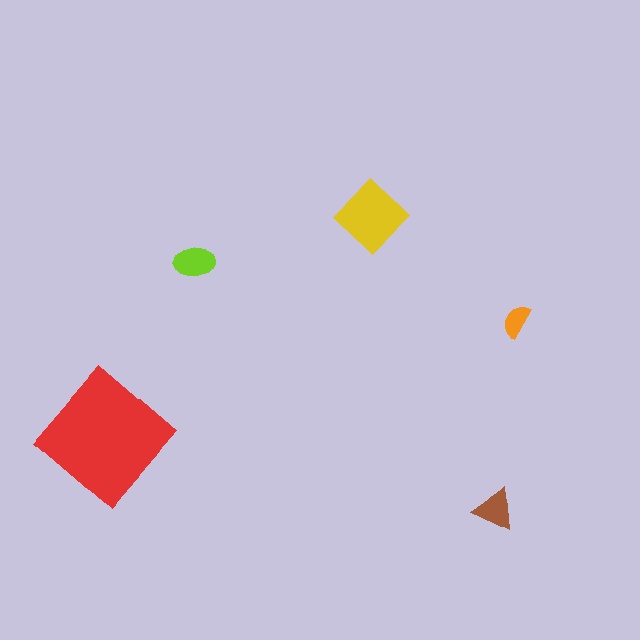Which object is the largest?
The red diamond.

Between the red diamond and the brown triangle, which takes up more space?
The red diamond.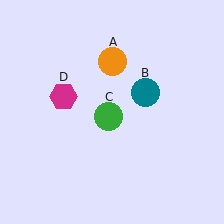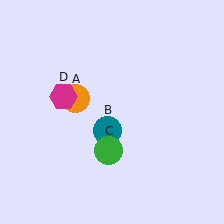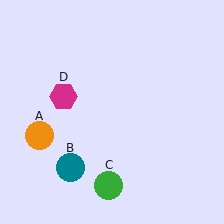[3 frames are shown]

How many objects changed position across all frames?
3 objects changed position: orange circle (object A), teal circle (object B), green circle (object C).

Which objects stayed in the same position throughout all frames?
Magenta hexagon (object D) remained stationary.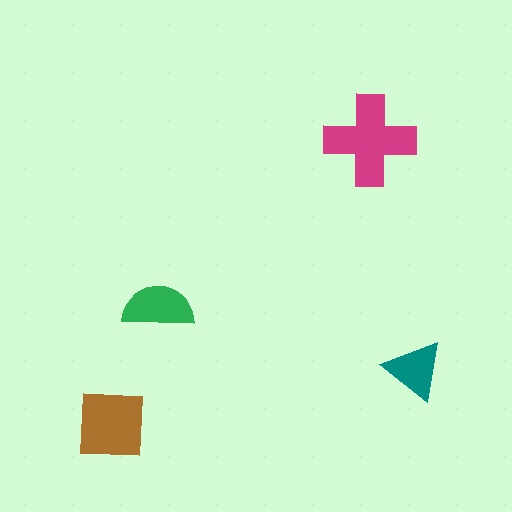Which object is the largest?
The magenta cross.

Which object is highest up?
The magenta cross is topmost.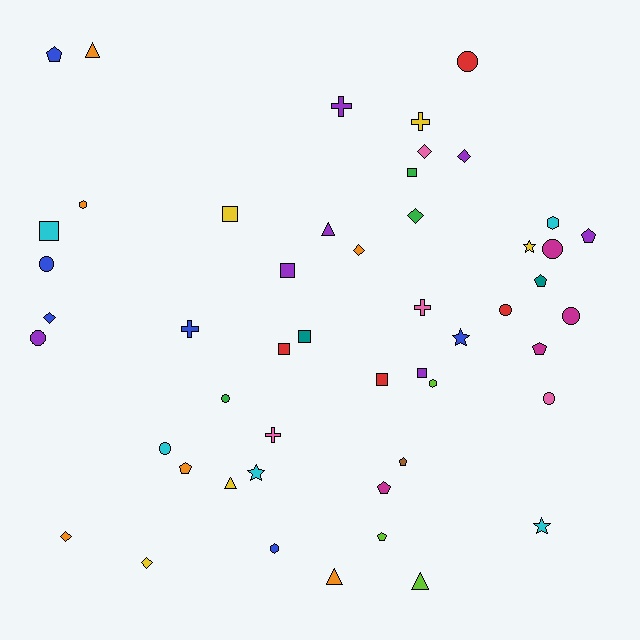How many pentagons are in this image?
There are 8 pentagons.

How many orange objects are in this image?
There are 6 orange objects.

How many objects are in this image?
There are 50 objects.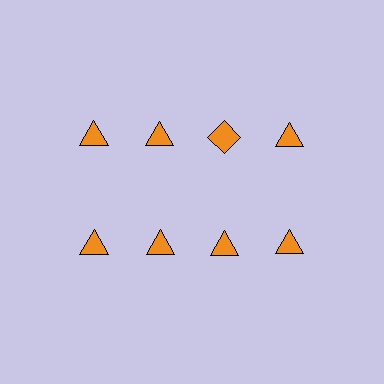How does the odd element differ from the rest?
It has a different shape: diamond instead of triangle.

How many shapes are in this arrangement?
There are 8 shapes arranged in a grid pattern.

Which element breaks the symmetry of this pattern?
The orange diamond in the top row, center column breaks the symmetry. All other shapes are orange triangles.